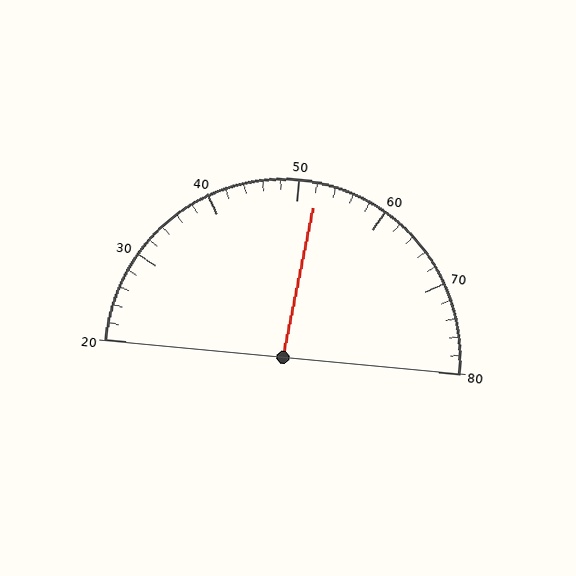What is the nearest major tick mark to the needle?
The nearest major tick mark is 50.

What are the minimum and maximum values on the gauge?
The gauge ranges from 20 to 80.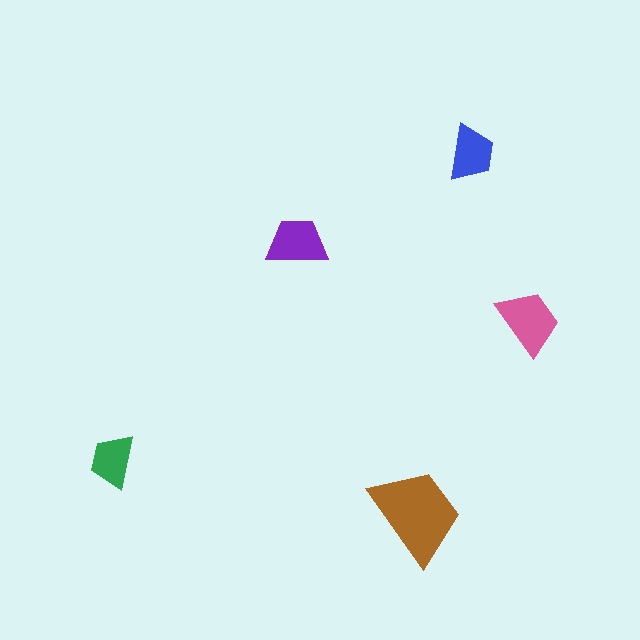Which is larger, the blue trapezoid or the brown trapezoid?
The brown one.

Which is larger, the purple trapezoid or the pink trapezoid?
The pink one.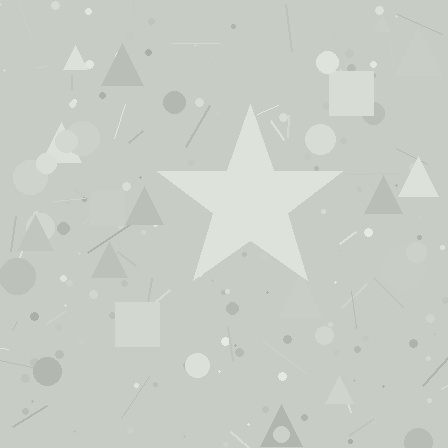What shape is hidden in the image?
A star is hidden in the image.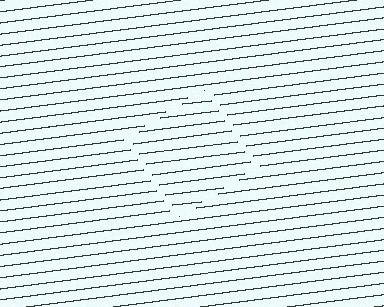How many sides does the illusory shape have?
4 sides — the line-ends trace a square.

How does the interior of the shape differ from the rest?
The interior of the shape contains the same grating, shifted by half a period — the contour is defined by the phase discontinuity where line-ends from the inner and outer gratings abut.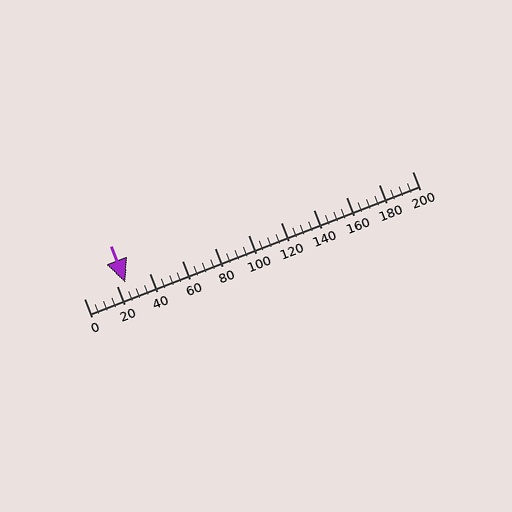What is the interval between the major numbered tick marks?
The major tick marks are spaced 20 units apart.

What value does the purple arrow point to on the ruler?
The purple arrow points to approximately 25.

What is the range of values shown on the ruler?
The ruler shows values from 0 to 200.